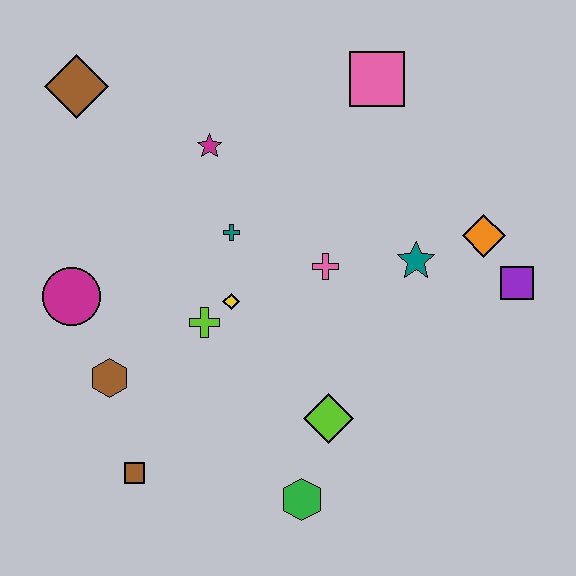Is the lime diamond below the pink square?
Yes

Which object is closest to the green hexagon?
The lime diamond is closest to the green hexagon.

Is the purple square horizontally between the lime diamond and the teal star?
No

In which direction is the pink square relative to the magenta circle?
The pink square is to the right of the magenta circle.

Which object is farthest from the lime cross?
The purple square is farthest from the lime cross.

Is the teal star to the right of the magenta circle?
Yes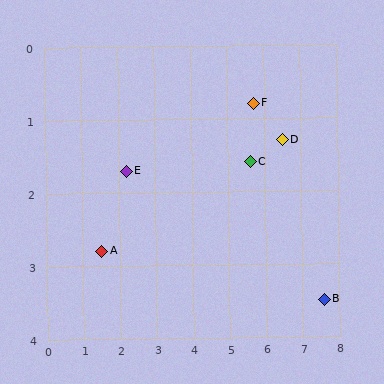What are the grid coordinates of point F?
Point F is at approximately (5.7, 0.8).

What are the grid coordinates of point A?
Point A is at approximately (1.5, 2.8).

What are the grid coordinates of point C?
Point C is at approximately (5.6, 1.6).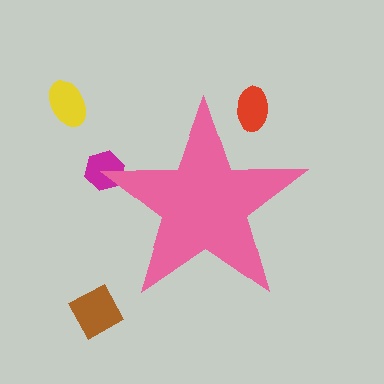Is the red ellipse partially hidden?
Yes, the red ellipse is partially hidden behind the pink star.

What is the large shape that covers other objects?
A pink star.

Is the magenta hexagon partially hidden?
Yes, the magenta hexagon is partially hidden behind the pink star.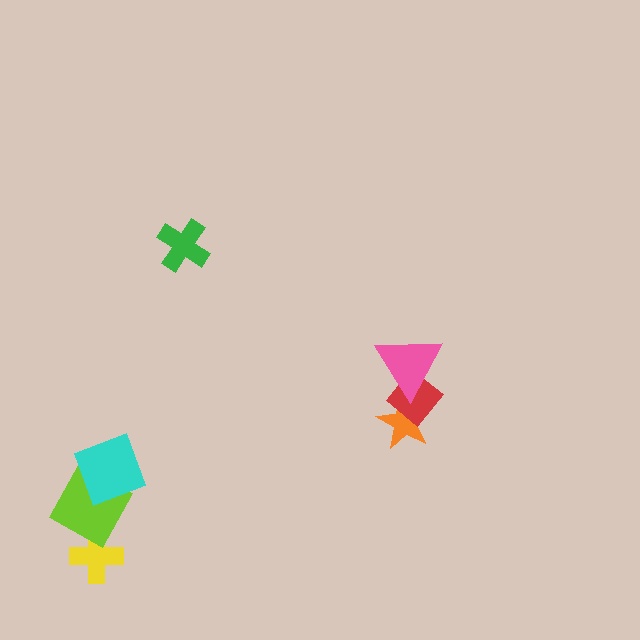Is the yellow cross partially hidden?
Yes, it is partially covered by another shape.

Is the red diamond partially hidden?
Yes, it is partially covered by another shape.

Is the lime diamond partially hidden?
Yes, it is partially covered by another shape.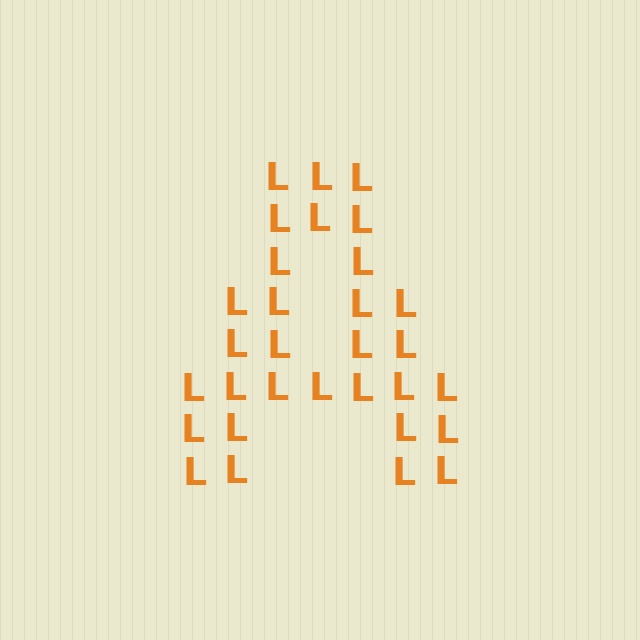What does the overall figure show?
The overall figure shows the letter A.